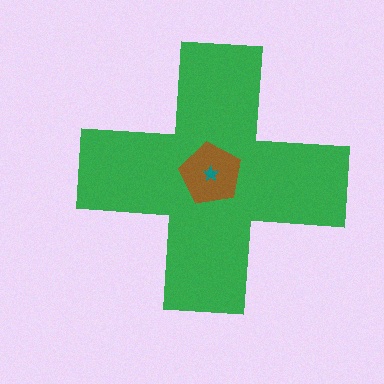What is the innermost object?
The teal star.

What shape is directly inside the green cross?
The brown pentagon.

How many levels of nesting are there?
3.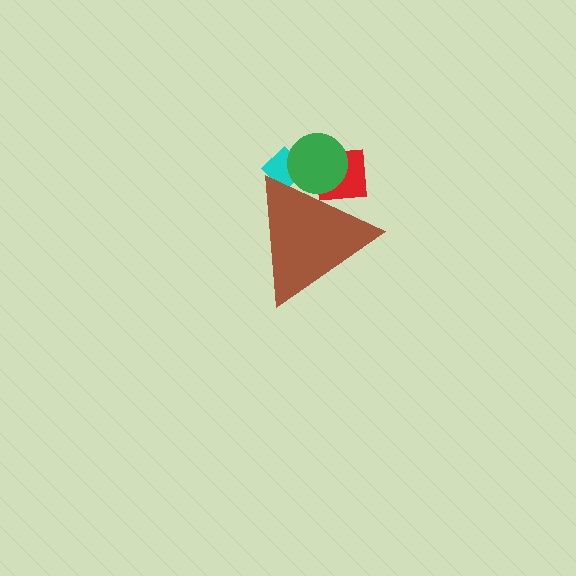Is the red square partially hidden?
Yes, the red square is partially hidden behind the brown triangle.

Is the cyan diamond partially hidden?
Yes, the cyan diamond is partially hidden behind the brown triangle.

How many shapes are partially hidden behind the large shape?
3 shapes are partially hidden.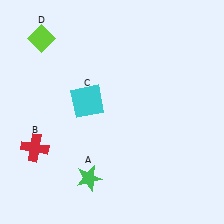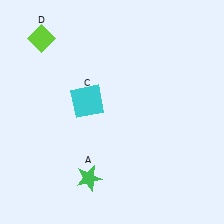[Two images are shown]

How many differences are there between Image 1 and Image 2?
There is 1 difference between the two images.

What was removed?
The red cross (B) was removed in Image 2.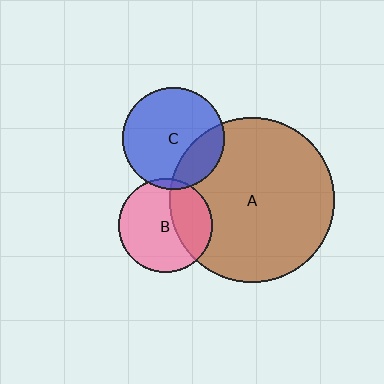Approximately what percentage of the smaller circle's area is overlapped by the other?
Approximately 25%.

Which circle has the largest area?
Circle A (brown).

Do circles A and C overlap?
Yes.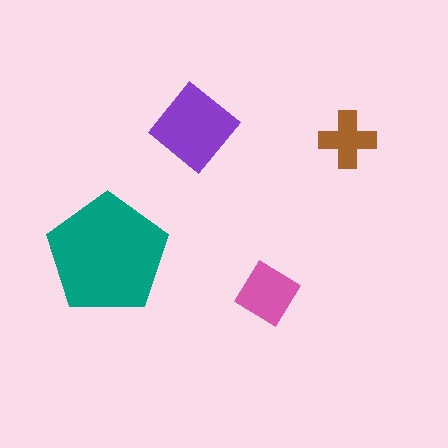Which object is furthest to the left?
The teal pentagon is leftmost.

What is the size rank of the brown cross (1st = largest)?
4th.